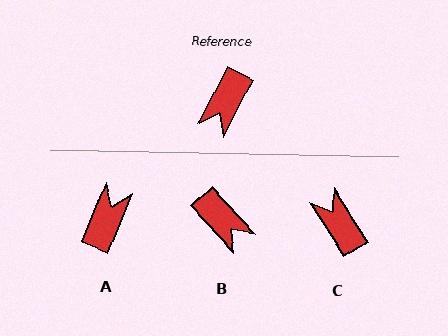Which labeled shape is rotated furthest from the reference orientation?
A, about 176 degrees away.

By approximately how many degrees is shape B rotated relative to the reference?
Approximately 70 degrees counter-clockwise.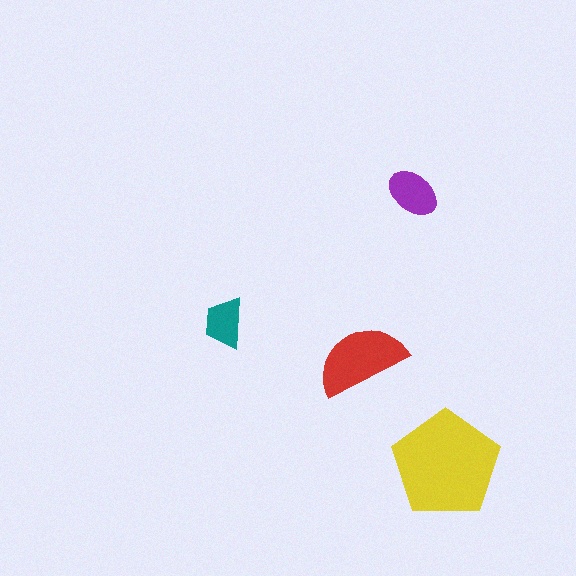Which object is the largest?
The yellow pentagon.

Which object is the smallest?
The teal trapezoid.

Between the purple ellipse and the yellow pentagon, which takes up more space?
The yellow pentagon.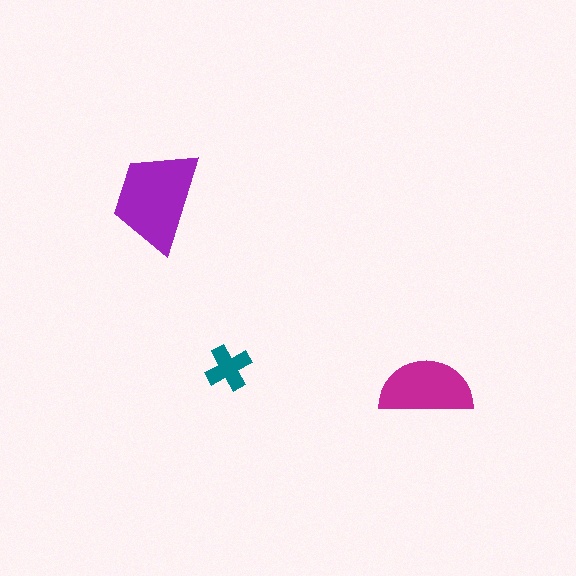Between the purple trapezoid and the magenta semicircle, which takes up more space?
The purple trapezoid.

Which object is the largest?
The purple trapezoid.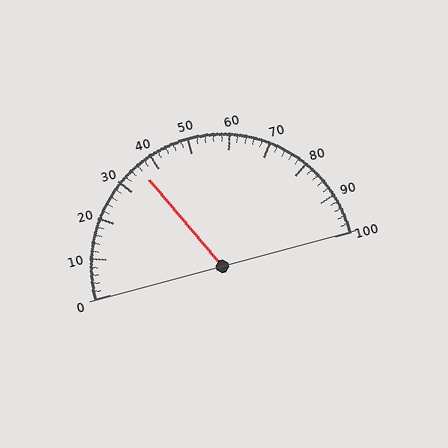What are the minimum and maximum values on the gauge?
The gauge ranges from 0 to 100.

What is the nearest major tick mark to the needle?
The nearest major tick mark is 40.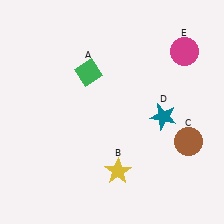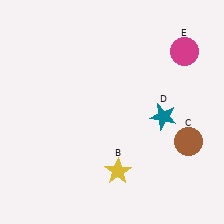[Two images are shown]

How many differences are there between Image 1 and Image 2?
There is 1 difference between the two images.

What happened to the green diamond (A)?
The green diamond (A) was removed in Image 2. It was in the top-left area of Image 1.